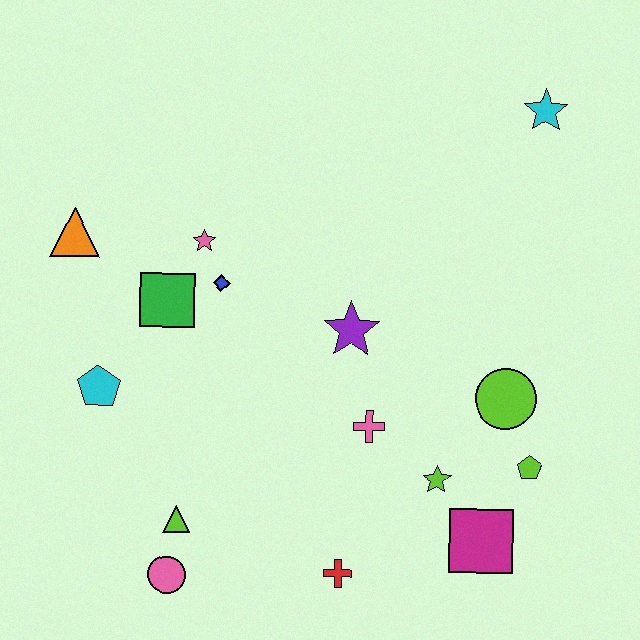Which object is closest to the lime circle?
The lime pentagon is closest to the lime circle.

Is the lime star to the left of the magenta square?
Yes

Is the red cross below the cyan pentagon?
Yes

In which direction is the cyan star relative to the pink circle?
The cyan star is above the pink circle.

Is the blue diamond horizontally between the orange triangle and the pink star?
No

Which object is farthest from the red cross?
The cyan star is farthest from the red cross.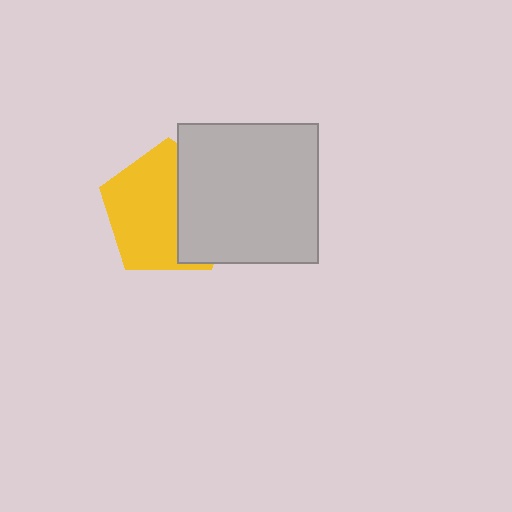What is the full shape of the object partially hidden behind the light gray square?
The partially hidden object is a yellow pentagon.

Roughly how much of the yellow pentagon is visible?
About half of it is visible (roughly 60%).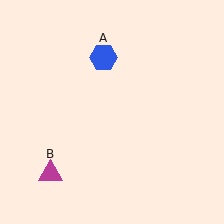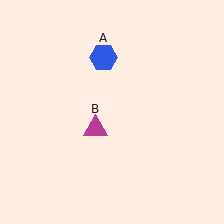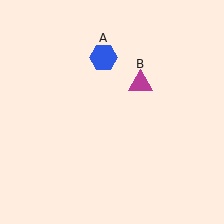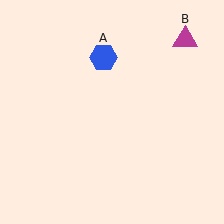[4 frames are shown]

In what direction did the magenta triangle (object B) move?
The magenta triangle (object B) moved up and to the right.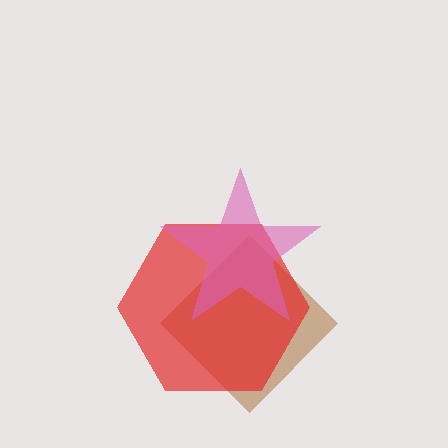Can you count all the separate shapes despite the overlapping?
Yes, there are 3 separate shapes.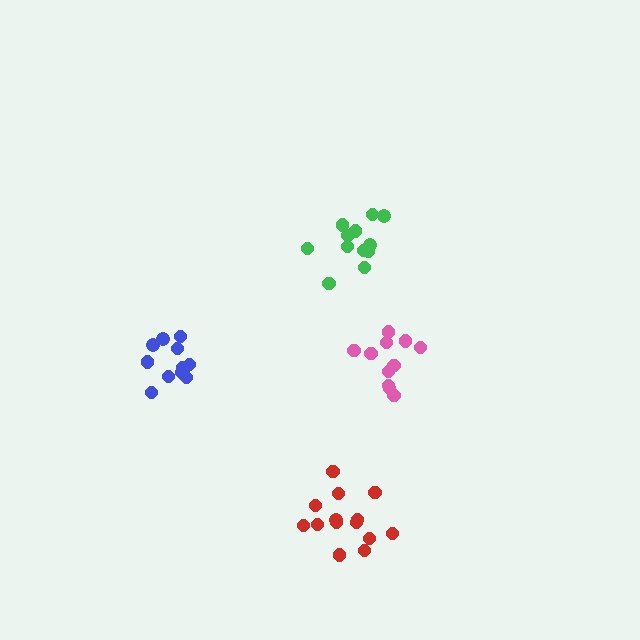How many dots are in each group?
Group 1: 12 dots, Group 2: 11 dots, Group 3: 12 dots, Group 4: 15 dots (50 total).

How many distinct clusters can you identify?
There are 4 distinct clusters.